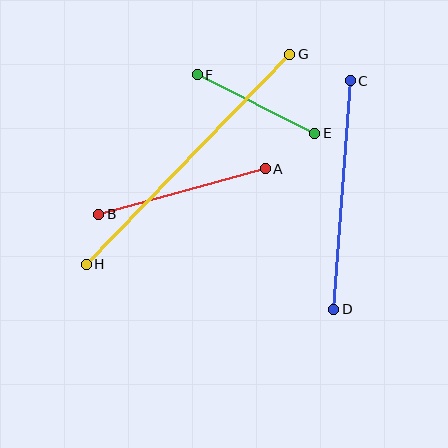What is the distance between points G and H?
The distance is approximately 292 pixels.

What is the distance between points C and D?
The distance is approximately 229 pixels.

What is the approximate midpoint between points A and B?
The midpoint is at approximately (182, 192) pixels.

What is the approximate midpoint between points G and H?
The midpoint is at approximately (188, 159) pixels.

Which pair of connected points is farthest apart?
Points G and H are farthest apart.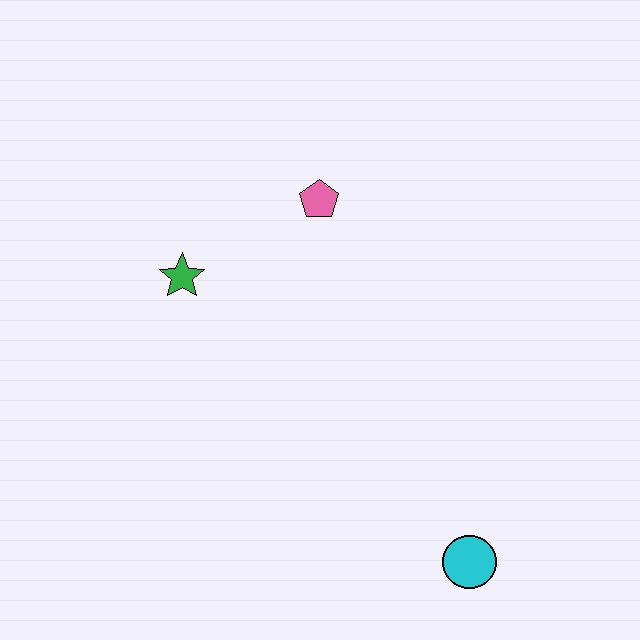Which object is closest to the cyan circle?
The pink pentagon is closest to the cyan circle.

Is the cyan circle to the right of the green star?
Yes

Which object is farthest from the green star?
The cyan circle is farthest from the green star.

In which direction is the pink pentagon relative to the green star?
The pink pentagon is to the right of the green star.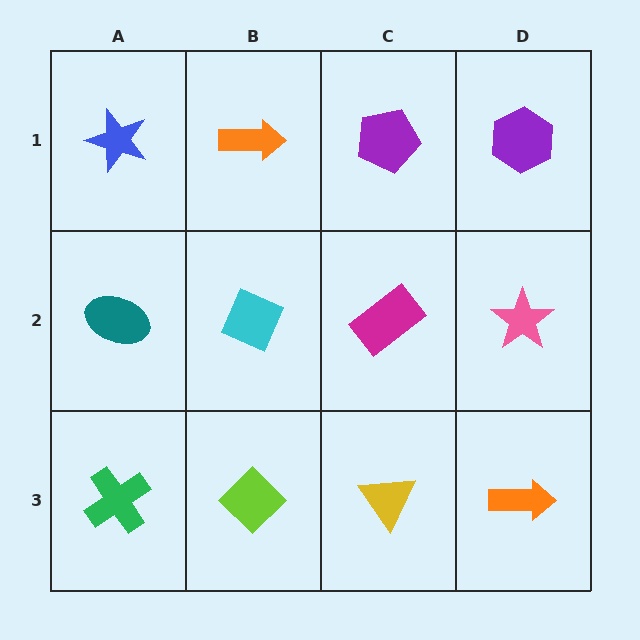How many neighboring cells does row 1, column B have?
3.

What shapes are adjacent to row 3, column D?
A pink star (row 2, column D), a yellow triangle (row 3, column C).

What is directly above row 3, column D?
A pink star.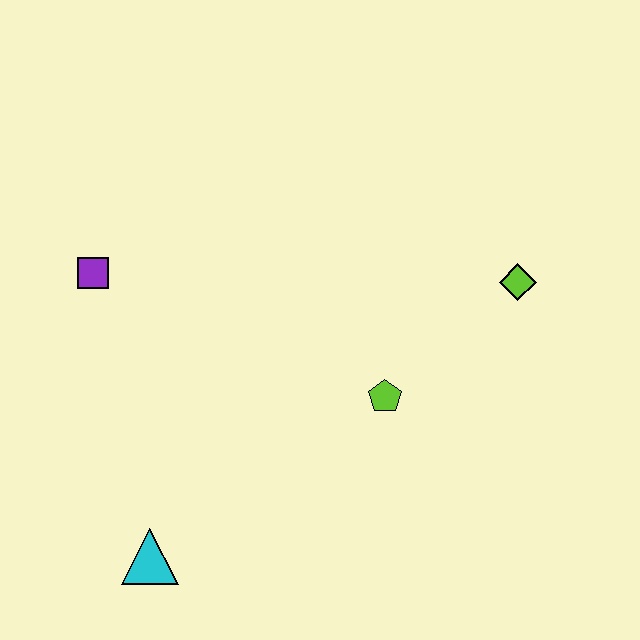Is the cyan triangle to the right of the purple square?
Yes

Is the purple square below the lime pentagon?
No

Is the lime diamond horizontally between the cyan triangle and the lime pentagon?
No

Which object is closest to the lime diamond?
The lime pentagon is closest to the lime diamond.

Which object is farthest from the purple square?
The lime diamond is farthest from the purple square.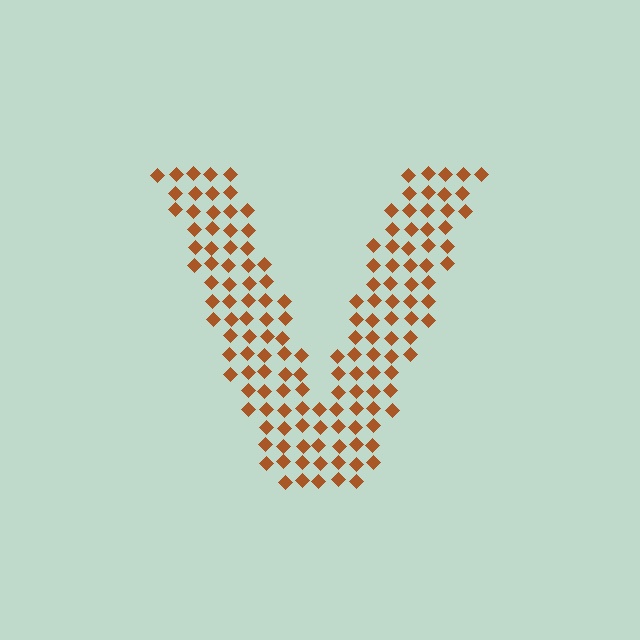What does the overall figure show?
The overall figure shows the letter V.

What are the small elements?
The small elements are diamonds.